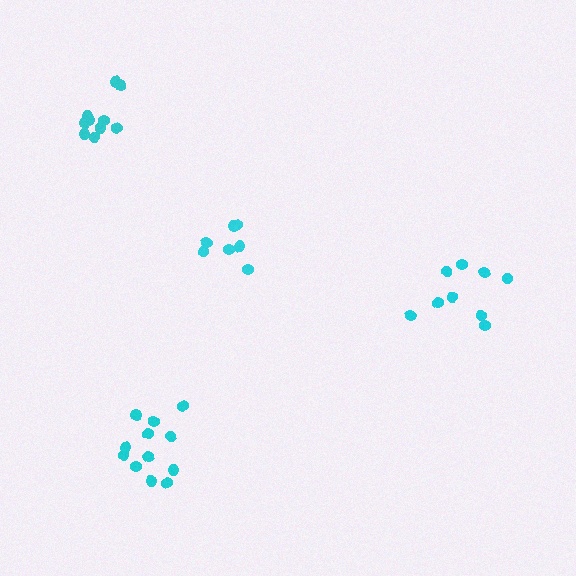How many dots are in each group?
Group 1: 10 dots, Group 2: 9 dots, Group 3: 7 dots, Group 4: 12 dots (38 total).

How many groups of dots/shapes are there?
There are 4 groups.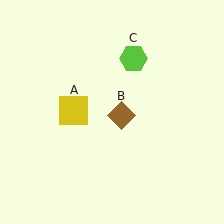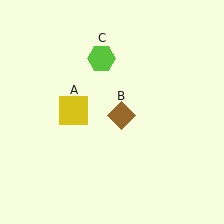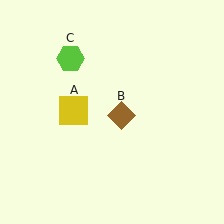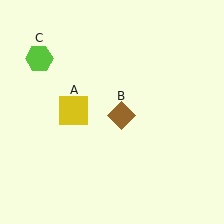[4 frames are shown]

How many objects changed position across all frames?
1 object changed position: lime hexagon (object C).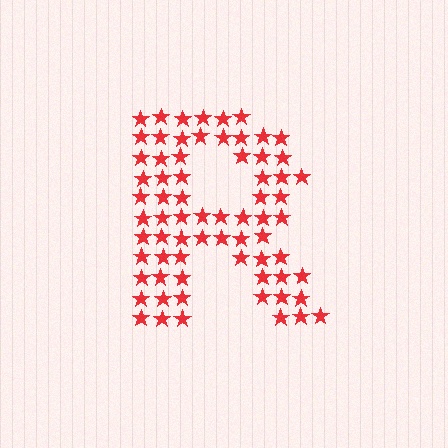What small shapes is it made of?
It is made of small stars.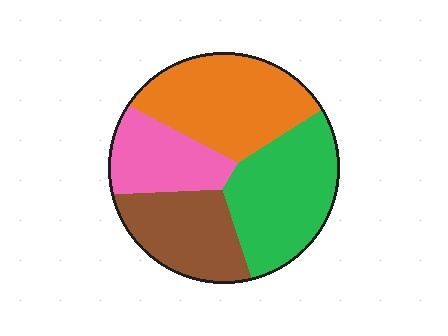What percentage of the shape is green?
Green takes up between a sixth and a third of the shape.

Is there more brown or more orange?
Orange.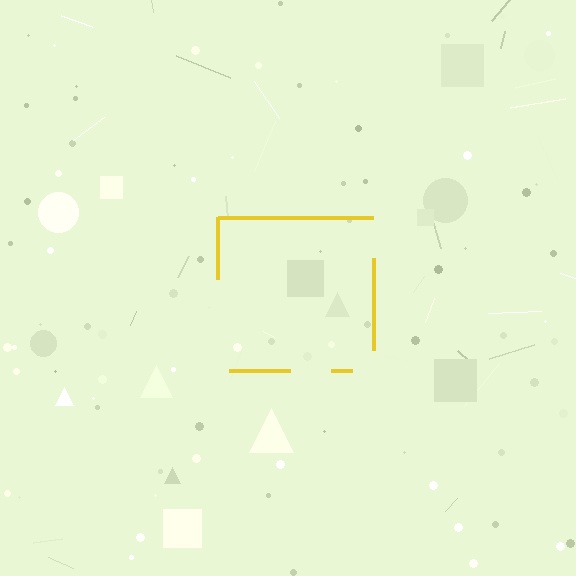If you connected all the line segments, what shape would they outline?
They would outline a square.